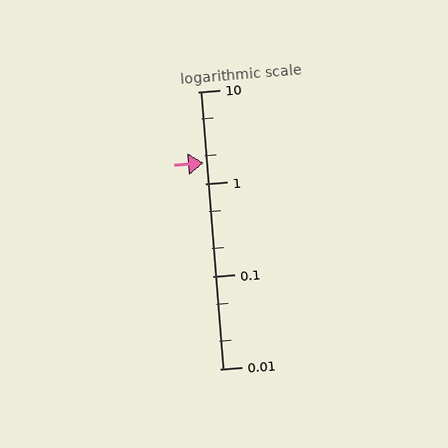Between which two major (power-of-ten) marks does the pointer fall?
The pointer is between 1 and 10.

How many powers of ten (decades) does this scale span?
The scale spans 3 decades, from 0.01 to 10.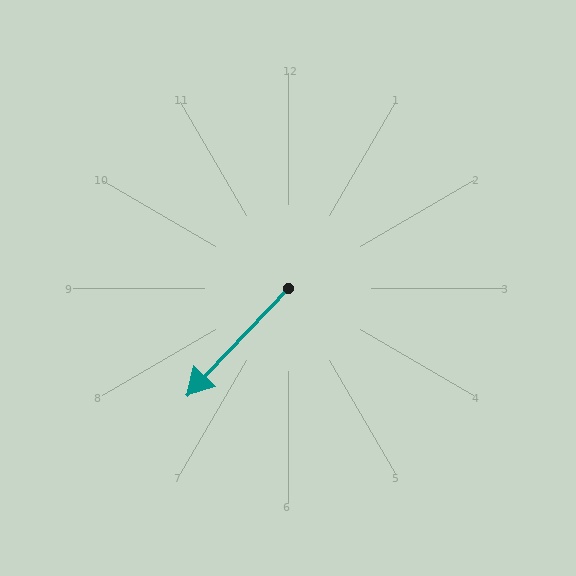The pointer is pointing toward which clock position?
Roughly 7 o'clock.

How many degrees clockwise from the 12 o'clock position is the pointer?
Approximately 223 degrees.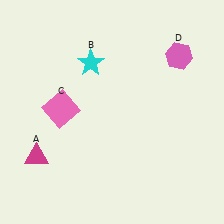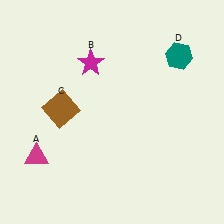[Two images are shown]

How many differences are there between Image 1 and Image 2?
There are 3 differences between the two images.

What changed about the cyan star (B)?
In Image 1, B is cyan. In Image 2, it changed to magenta.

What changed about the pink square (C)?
In Image 1, C is pink. In Image 2, it changed to brown.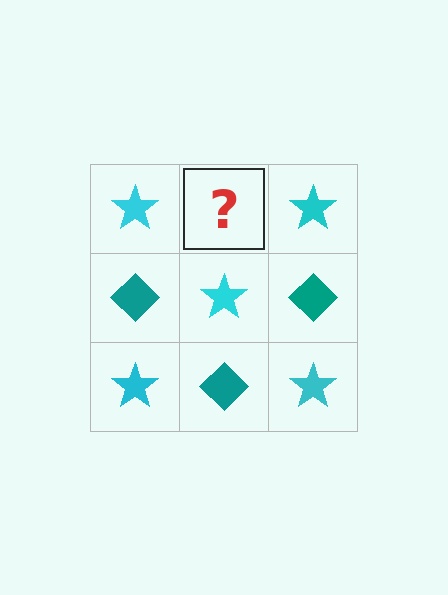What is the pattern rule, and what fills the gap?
The rule is that it alternates cyan star and teal diamond in a checkerboard pattern. The gap should be filled with a teal diamond.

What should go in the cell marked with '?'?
The missing cell should contain a teal diamond.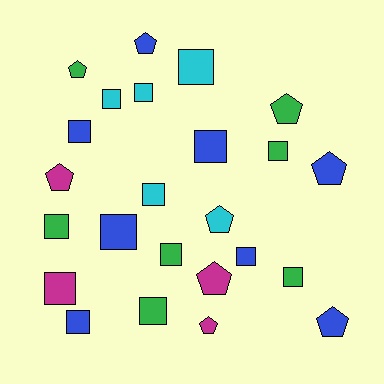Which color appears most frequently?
Blue, with 8 objects.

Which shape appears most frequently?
Square, with 15 objects.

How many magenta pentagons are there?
There are 3 magenta pentagons.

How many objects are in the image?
There are 24 objects.